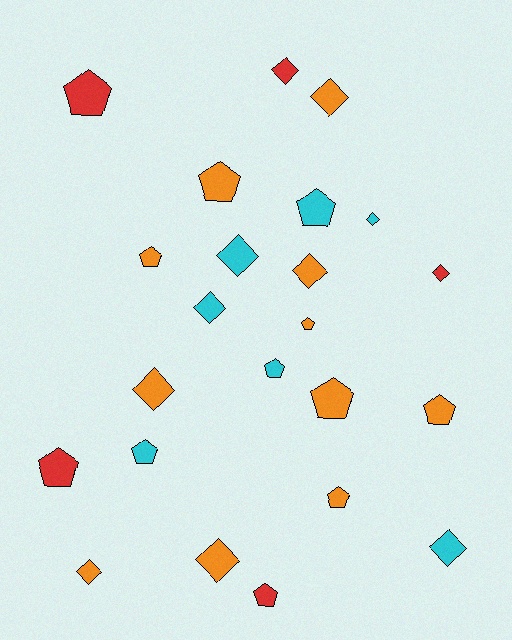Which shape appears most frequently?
Pentagon, with 12 objects.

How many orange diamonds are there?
There are 5 orange diamonds.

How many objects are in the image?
There are 23 objects.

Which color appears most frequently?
Orange, with 11 objects.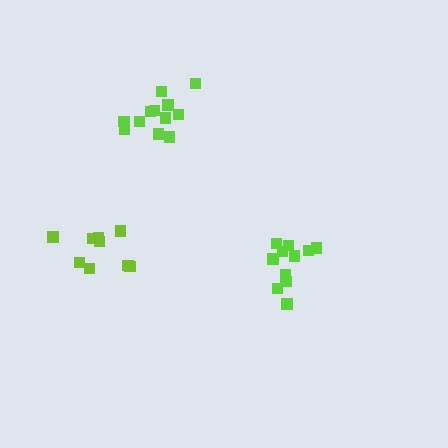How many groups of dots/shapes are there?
There are 3 groups.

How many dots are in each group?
Group 1: 9 dots, Group 2: 12 dots, Group 3: 11 dots (32 total).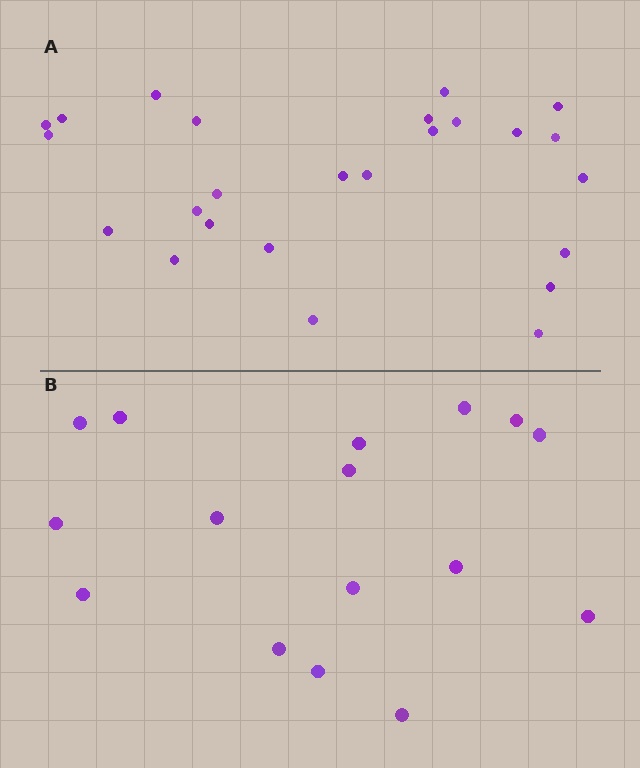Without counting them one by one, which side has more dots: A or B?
Region A (the top region) has more dots.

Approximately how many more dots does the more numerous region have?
Region A has roughly 8 or so more dots than region B.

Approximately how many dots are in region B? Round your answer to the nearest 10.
About 20 dots. (The exact count is 16, which rounds to 20.)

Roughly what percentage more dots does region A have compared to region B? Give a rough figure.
About 55% more.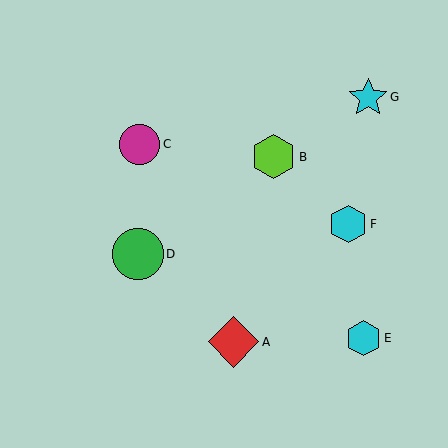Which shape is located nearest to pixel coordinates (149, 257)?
The green circle (labeled D) at (138, 254) is nearest to that location.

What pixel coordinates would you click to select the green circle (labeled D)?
Click at (138, 254) to select the green circle D.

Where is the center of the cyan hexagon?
The center of the cyan hexagon is at (348, 224).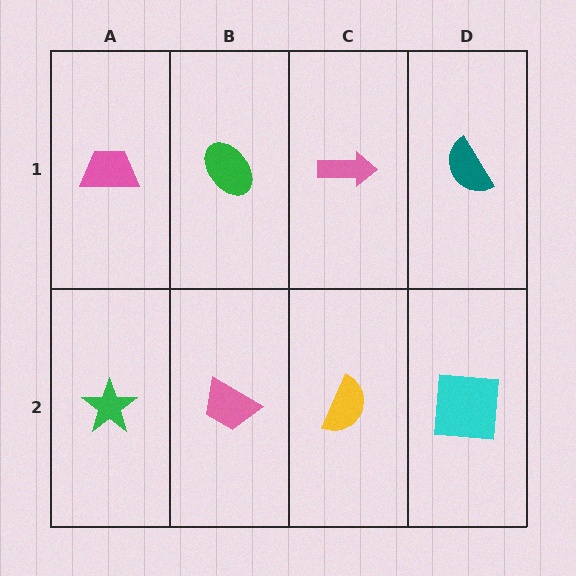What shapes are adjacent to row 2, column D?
A teal semicircle (row 1, column D), a yellow semicircle (row 2, column C).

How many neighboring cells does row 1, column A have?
2.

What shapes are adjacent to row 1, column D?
A cyan square (row 2, column D), a pink arrow (row 1, column C).